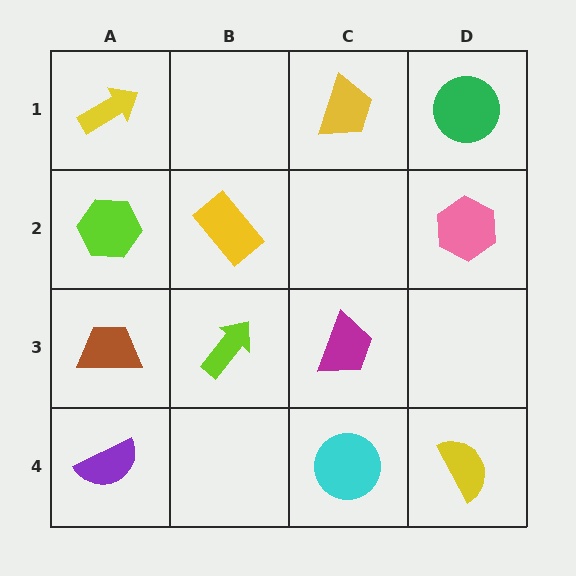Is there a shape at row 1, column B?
No, that cell is empty.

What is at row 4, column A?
A purple semicircle.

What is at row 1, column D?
A green circle.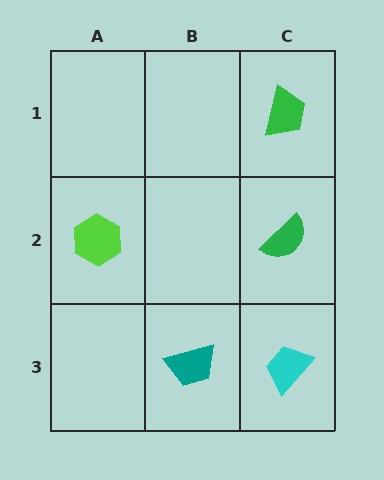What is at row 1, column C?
A green trapezoid.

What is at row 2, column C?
A green semicircle.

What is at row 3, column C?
A cyan trapezoid.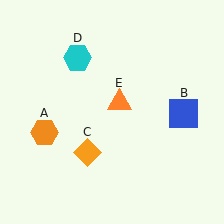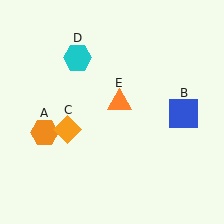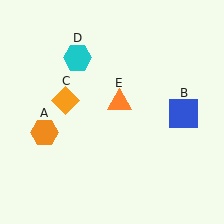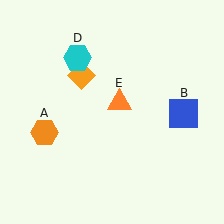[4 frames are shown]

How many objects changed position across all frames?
1 object changed position: orange diamond (object C).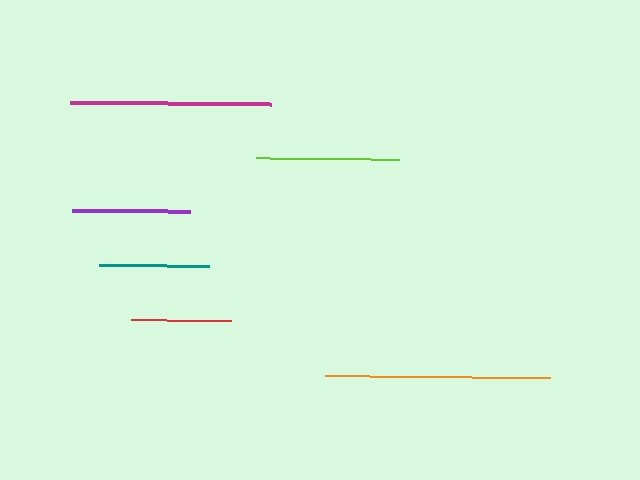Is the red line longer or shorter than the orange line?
The orange line is longer than the red line.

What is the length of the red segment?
The red segment is approximately 100 pixels long.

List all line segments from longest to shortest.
From longest to shortest: orange, magenta, lime, purple, teal, red.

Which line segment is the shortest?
The red line is the shortest at approximately 100 pixels.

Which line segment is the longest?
The orange line is the longest at approximately 225 pixels.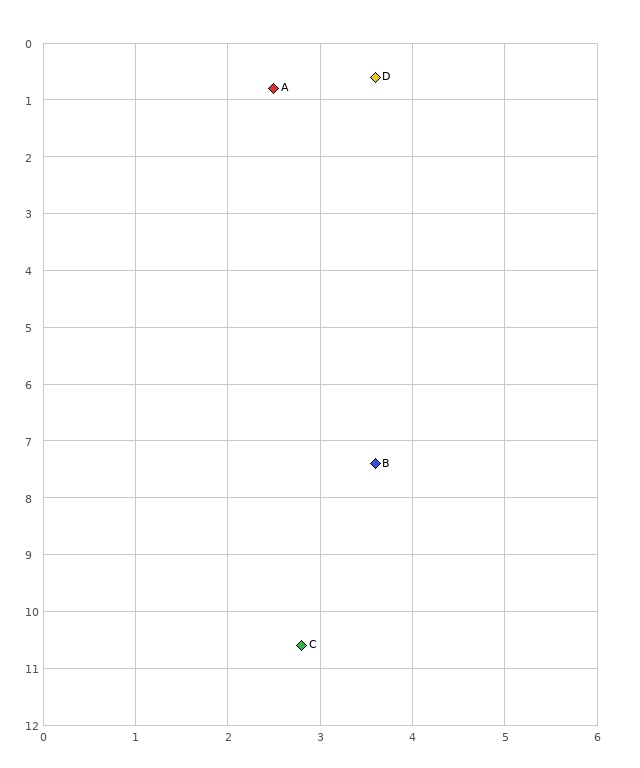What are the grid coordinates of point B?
Point B is at approximately (3.6, 7.4).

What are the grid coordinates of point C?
Point C is at approximately (2.8, 10.6).